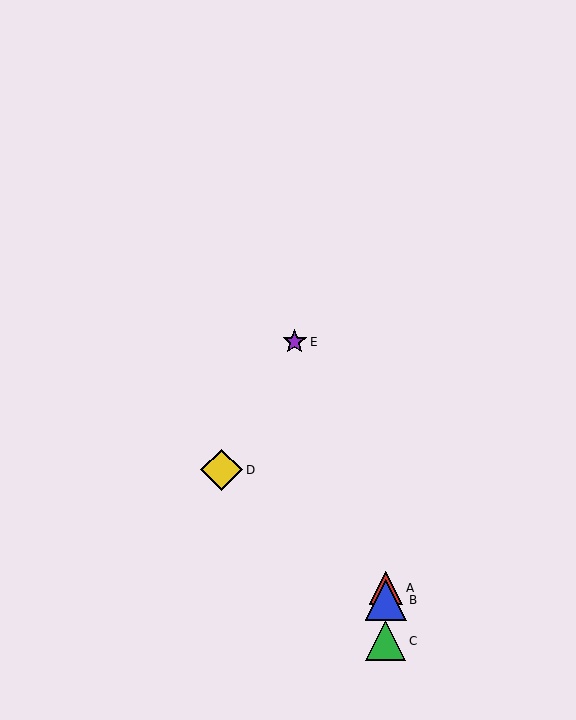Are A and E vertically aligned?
No, A is at x≈386 and E is at x≈295.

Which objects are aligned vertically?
Objects A, B, C are aligned vertically.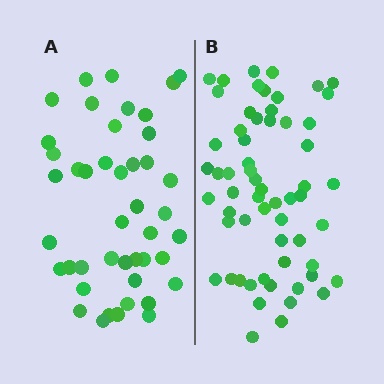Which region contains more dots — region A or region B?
Region B (the right region) has more dots.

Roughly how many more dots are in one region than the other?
Region B has approximately 15 more dots than region A.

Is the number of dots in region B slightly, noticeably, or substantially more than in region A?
Region B has noticeably more, but not dramatically so. The ratio is roughly 1.4 to 1.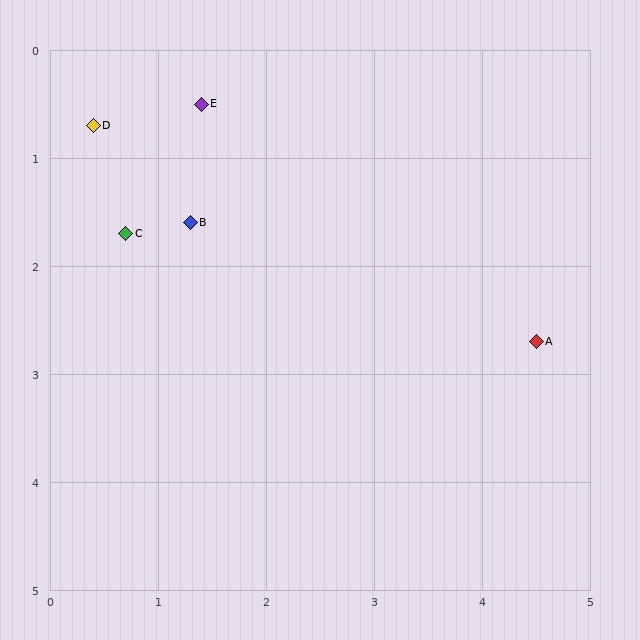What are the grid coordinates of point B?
Point B is at approximately (1.3, 1.6).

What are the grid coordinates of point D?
Point D is at approximately (0.4, 0.7).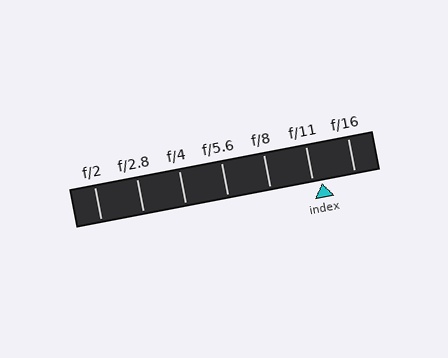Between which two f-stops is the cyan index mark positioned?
The index mark is between f/11 and f/16.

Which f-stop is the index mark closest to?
The index mark is closest to f/11.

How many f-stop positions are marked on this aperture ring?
There are 7 f-stop positions marked.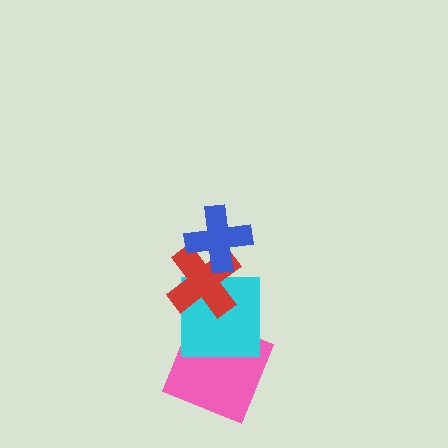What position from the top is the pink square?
The pink square is 4th from the top.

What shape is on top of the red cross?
The blue cross is on top of the red cross.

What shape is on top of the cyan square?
The red cross is on top of the cyan square.